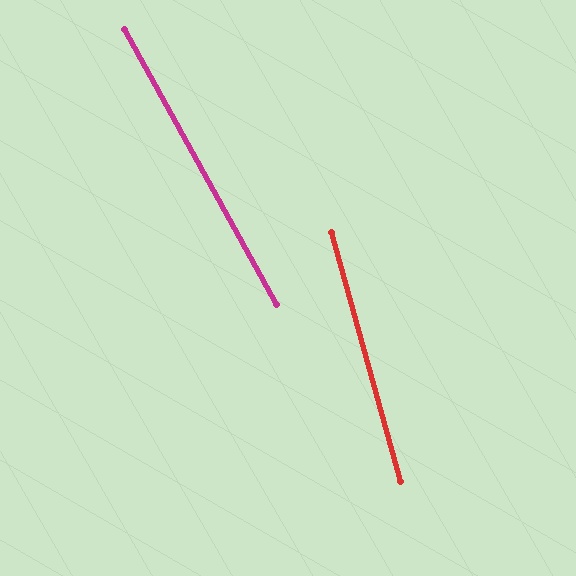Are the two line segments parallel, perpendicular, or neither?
Neither parallel nor perpendicular — they differ by about 13°.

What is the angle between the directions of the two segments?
Approximately 13 degrees.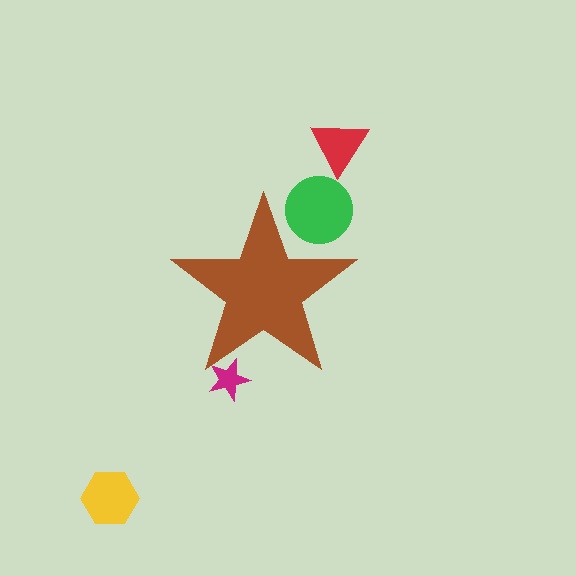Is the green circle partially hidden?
Yes, the green circle is partially hidden behind the brown star.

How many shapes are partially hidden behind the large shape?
2 shapes are partially hidden.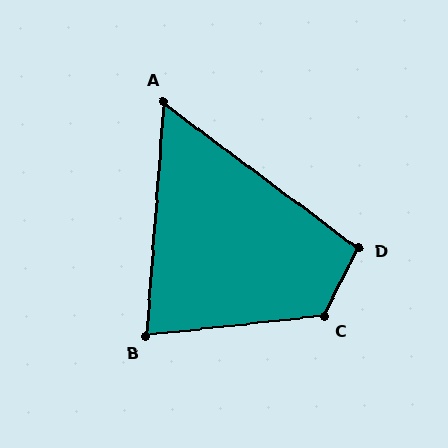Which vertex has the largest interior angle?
C, at approximately 123 degrees.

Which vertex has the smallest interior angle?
A, at approximately 57 degrees.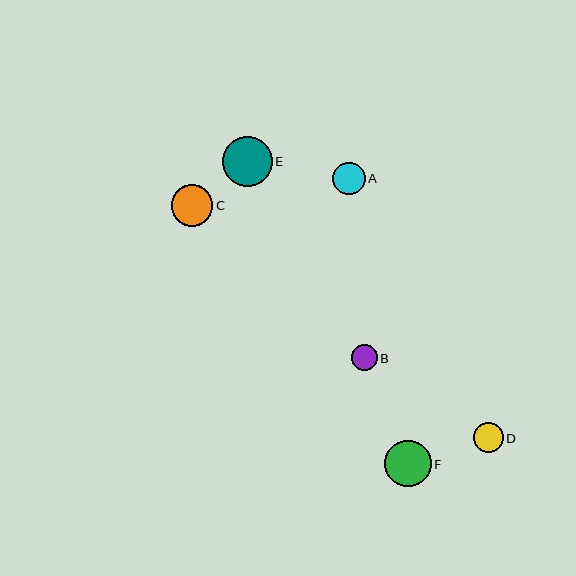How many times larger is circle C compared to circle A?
Circle C is approximately 1.3 times the size of circle A.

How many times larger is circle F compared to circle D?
Circle F is approximately 1.5 times the size of circle D.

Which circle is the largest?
Circle E is the largest with a size of approximately 50 pixels.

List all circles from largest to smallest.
From largest to smallest: E, F, C, A, D, B.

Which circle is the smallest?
Circle B is the smallest with a size of approximately 26 pixels.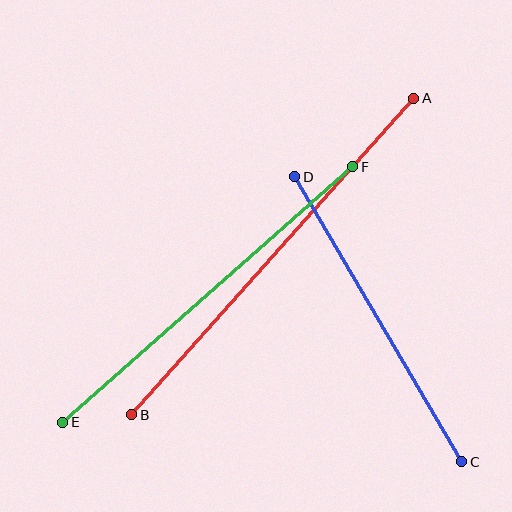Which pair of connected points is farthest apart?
Points A and B are farthest apart.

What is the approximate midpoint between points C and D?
The midpoint is at approximately (378, 319) pixels.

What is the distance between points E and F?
The distance is approximately 386 pixels.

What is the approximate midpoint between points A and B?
The midpoint is at approximately (273, 257) pixels.